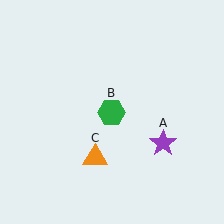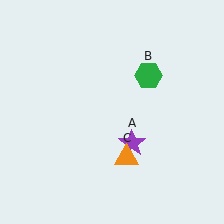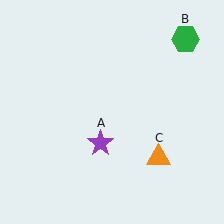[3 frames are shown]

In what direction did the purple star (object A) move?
The purple star (object A) moved left.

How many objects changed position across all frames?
3 objects changed position: purple star (object A), green hexagon (object B), orange triangle (object C).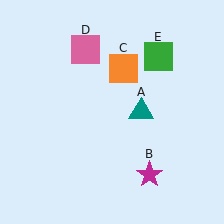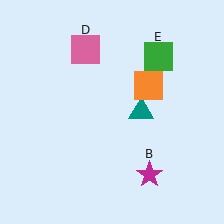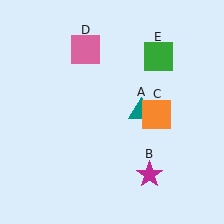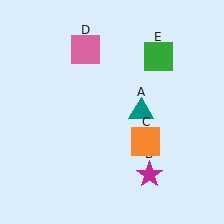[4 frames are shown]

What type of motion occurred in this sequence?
The orange square (object C) rotated clockwise around the center of the scene.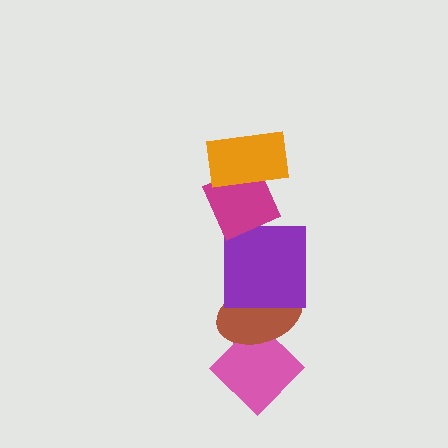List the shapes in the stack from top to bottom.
From top to bottom: the orange rectangle, the magenta diamond, the purple square, the brown ellipse, the pink diamond.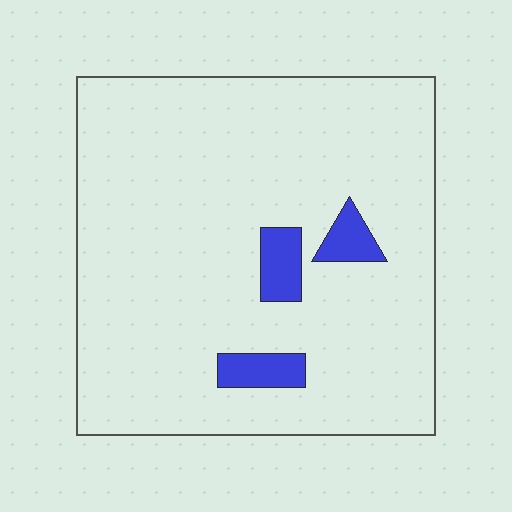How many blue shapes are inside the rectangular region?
3.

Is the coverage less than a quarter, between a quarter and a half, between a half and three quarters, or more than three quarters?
Less than a quarter.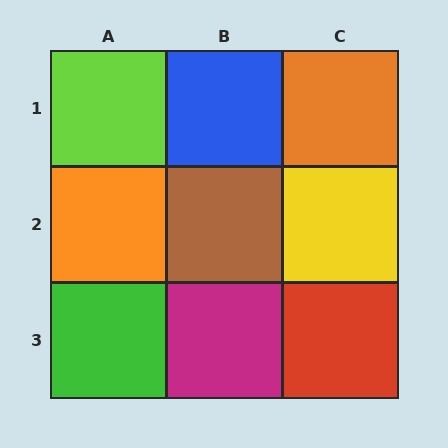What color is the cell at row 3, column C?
Red.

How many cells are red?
1 cell is red.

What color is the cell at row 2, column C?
Yellow.